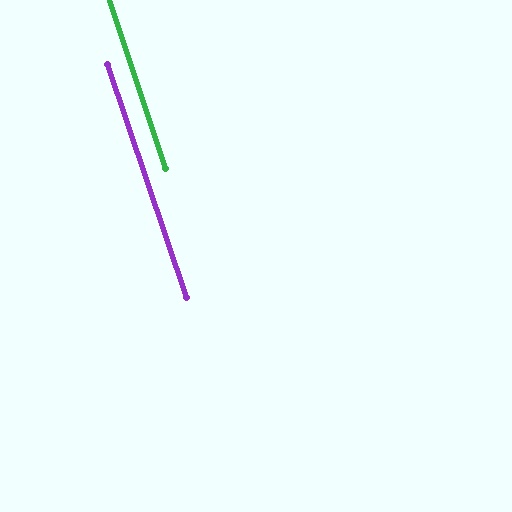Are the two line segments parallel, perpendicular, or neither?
Parallel — their directions differ by only 0.3°.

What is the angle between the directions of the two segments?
Approximately 0 degrees.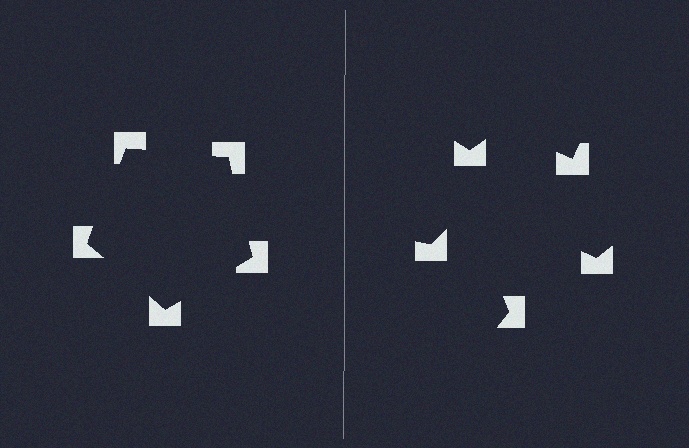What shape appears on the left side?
An illusory pentagon.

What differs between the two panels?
The notched squares are positioned identically on both sides; only the wedge orientations differ. On the left they align to a pentagon; on the right they are misaligned.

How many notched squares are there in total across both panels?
10 — 5 on each side.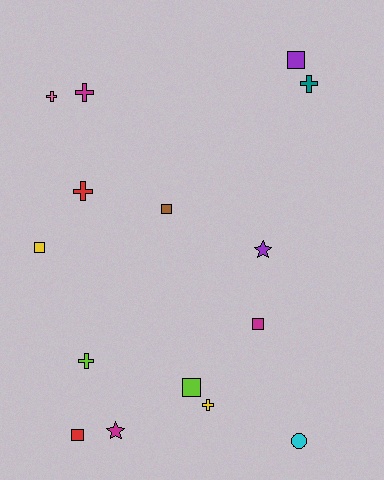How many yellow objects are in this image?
There are 2 yellow objects.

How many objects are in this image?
There are 15 objects.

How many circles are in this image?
There is 1 circle.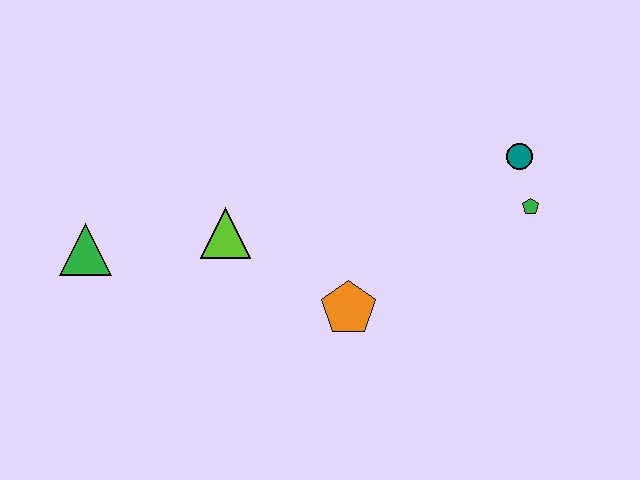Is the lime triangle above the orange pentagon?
Yes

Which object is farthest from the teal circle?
The green triangle is farthest from the teal circle.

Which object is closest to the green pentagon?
The teal circle is closest to the green pentagon.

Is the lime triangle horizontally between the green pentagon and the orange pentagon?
No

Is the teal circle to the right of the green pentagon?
No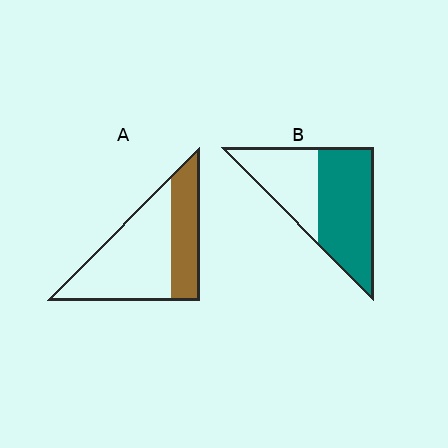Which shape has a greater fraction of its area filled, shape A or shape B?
Shape B.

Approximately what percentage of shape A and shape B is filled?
A is approximately 35% and B is approximately 60%.